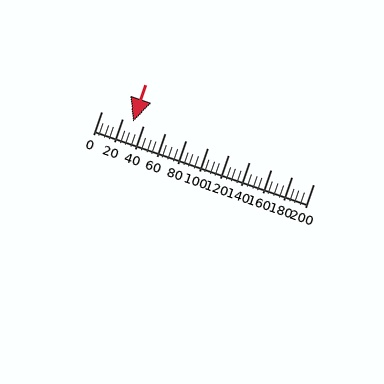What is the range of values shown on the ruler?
The ruler shows values from 0 to 200.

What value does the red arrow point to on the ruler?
The red arrow points to approximately 30.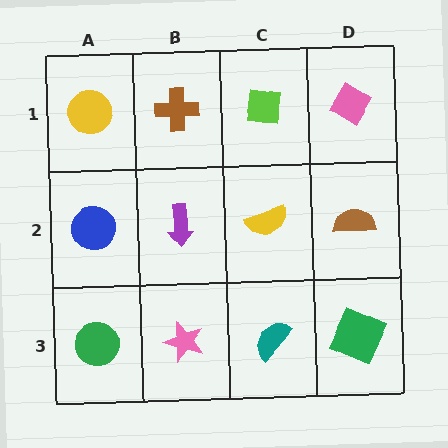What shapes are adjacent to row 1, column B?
A purple arrow (row 2, column B), a yellow circle (row 1, column A), a lime square (row 1, column C).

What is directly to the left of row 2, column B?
A blue circle.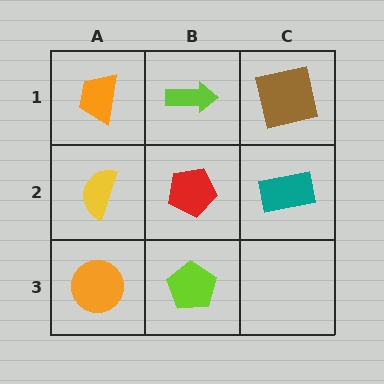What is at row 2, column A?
A yellow semicircle.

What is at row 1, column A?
An orange trapezoid.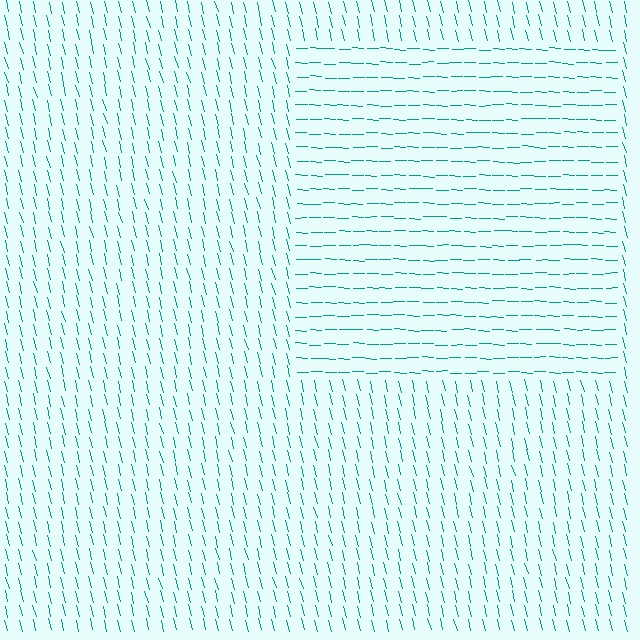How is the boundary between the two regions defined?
The boundary is defined purely by a change in line orientation (approximately 74 degrees difference). All lines are the same color and thickness.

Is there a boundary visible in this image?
Yes, there is a texture boundary formed by a change in line orientation.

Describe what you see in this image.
The image is filled with small teal line segments. A rectangle region in the image has lines oriented differently from the surrounding lines, creating a visible texture boundary.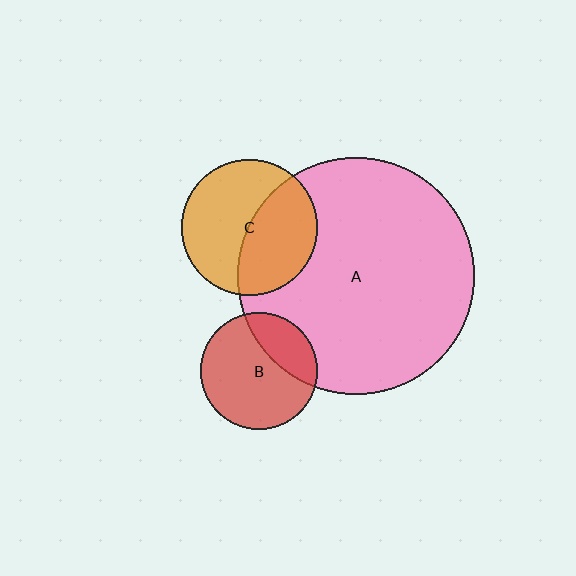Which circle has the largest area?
Circle A (pink).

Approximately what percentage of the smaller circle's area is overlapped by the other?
Approximately 45%.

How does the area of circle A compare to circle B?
Approximately 4.1 times.